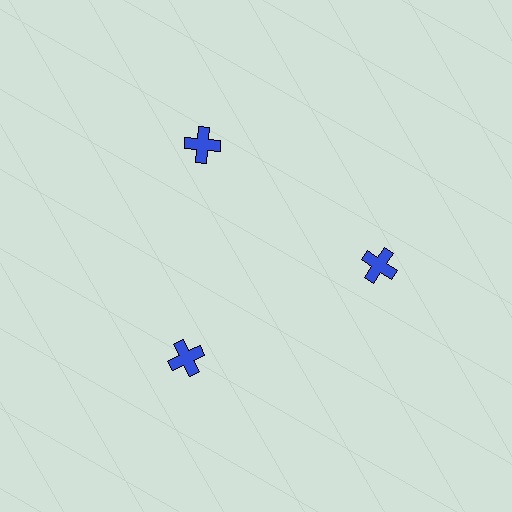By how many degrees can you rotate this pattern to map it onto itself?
The pattern maps onto itself every 120 degrees of rotation.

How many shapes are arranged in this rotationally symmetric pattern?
There are 3 shapes, arranged in 3 groups of 1.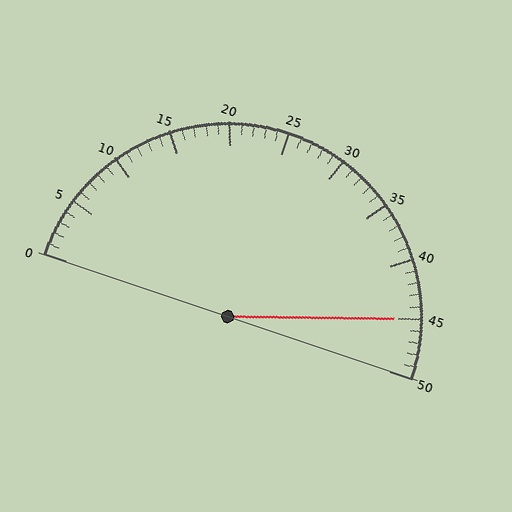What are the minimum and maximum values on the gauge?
The gauge ranges from 0 to 50.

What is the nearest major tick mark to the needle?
The nearest major tick mark is 45.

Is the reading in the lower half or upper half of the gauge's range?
The reading is in the upper half of the range (0 to 50).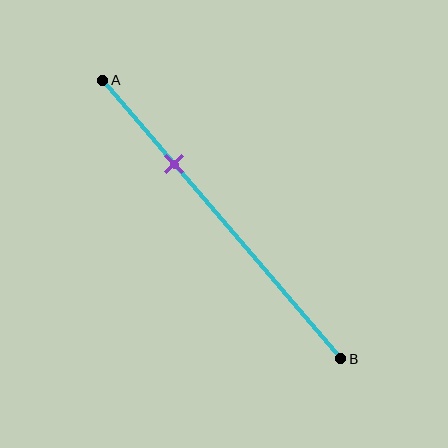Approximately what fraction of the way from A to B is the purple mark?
The purple mark is approximately 30% of the way from A to B.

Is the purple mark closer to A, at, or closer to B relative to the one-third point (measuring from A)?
The purple mark is closer to point A than the one-third point of segment AB.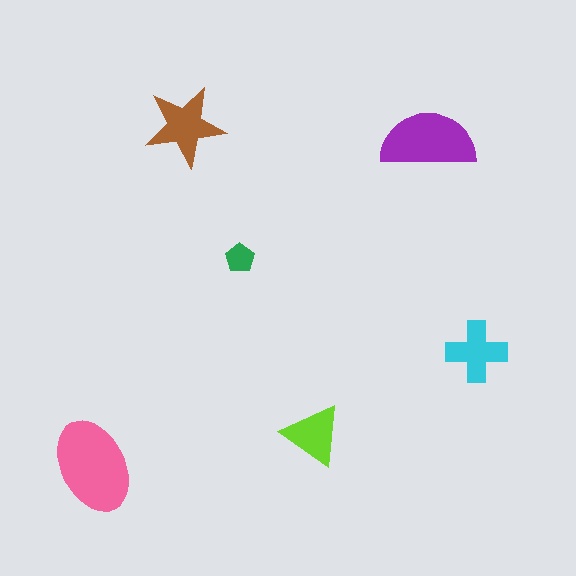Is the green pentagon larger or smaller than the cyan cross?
Smaller.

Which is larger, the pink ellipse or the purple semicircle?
The pink ellipse.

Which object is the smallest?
The green pentagon.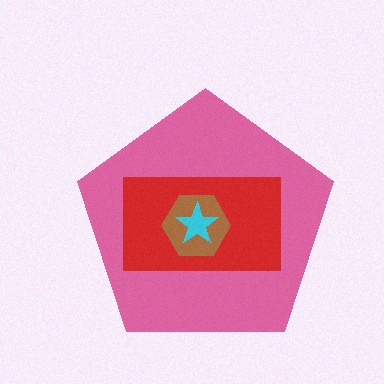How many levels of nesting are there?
4.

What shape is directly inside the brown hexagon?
The cyan star.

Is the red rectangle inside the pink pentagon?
Yes.